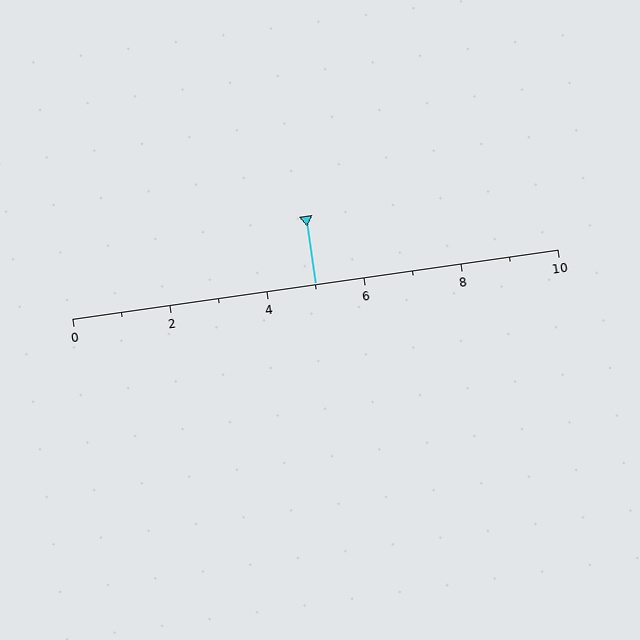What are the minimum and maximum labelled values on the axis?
The axis runs from 0 to 10.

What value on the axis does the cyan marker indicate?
The marker indicates approximately 5.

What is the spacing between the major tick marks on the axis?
The major ticks are spaced 2 apart.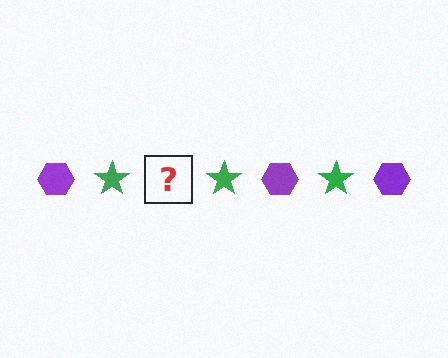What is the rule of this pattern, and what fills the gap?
The rule is that the pattern alternates between purple hexagon and green star. The gap should be filled with a purple hexagon.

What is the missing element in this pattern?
The missing element is a purple hexagon.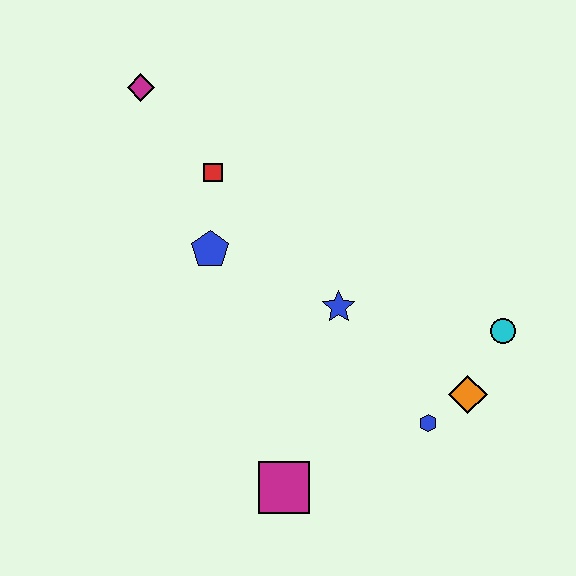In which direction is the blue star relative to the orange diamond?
The blue star is to the left of the orange diamond.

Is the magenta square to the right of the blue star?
No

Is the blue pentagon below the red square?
Yes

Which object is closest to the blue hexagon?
The orange diamond is closest to the blue hexagon.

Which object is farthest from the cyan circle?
The magenta diamond is farthest from the cyan circle.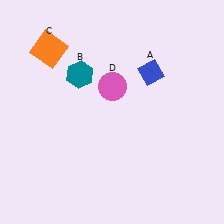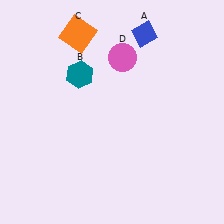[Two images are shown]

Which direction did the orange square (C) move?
The orange square (C) moved right.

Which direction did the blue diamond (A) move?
The blue diamond (A) moved up.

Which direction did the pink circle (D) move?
The pink circle (D) moved up.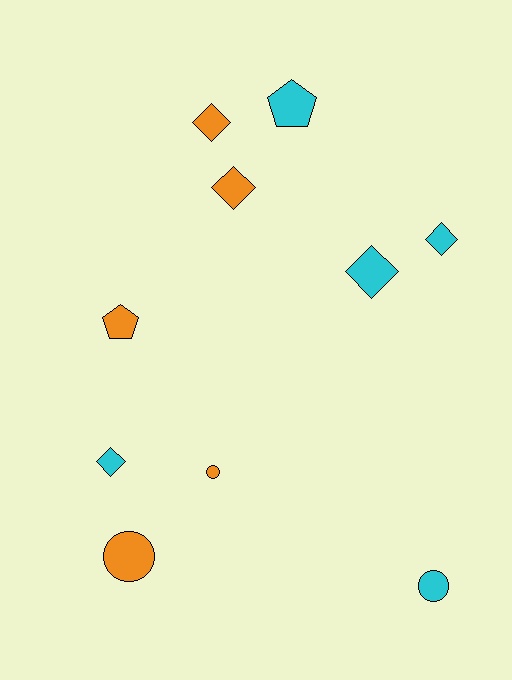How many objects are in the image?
There are 10 objects.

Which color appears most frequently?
Orange, with 5 objects.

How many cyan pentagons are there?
There is 1 cyan pentagon.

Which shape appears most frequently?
Diamond, with 5 objects.